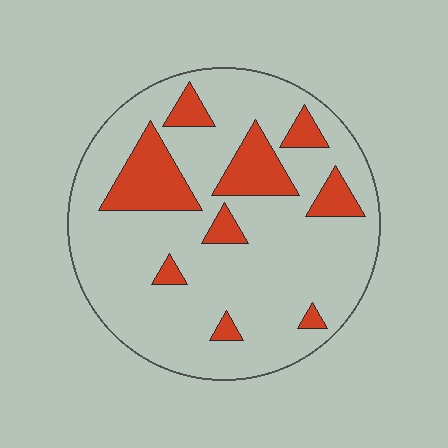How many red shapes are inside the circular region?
9.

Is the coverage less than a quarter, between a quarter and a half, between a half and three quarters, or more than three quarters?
Less than a quarter.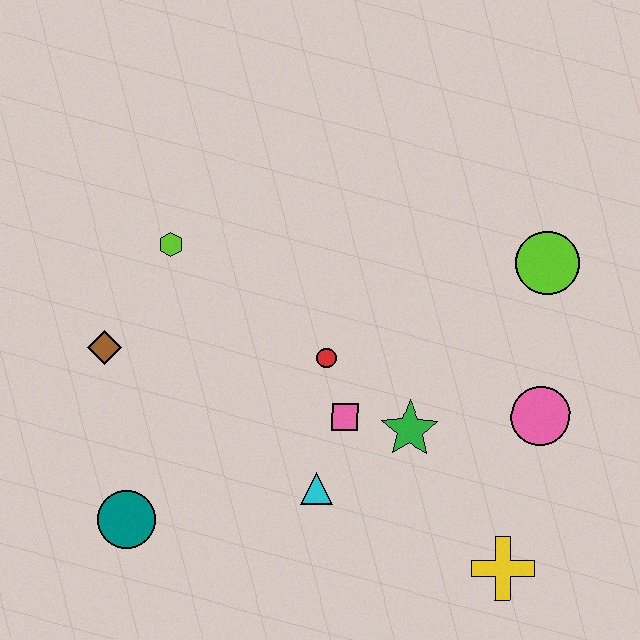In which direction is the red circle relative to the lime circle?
The red circle is to the left of the lime circle.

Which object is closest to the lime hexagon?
The brown diamond is closest to the lime hexagon.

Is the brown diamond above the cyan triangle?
Yes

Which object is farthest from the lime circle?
The teal circle is farthest from the lime circle.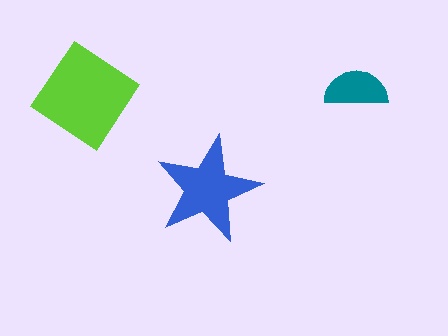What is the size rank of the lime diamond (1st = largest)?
1st.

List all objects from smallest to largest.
The teal semicircle, the blue star, the lime diamond.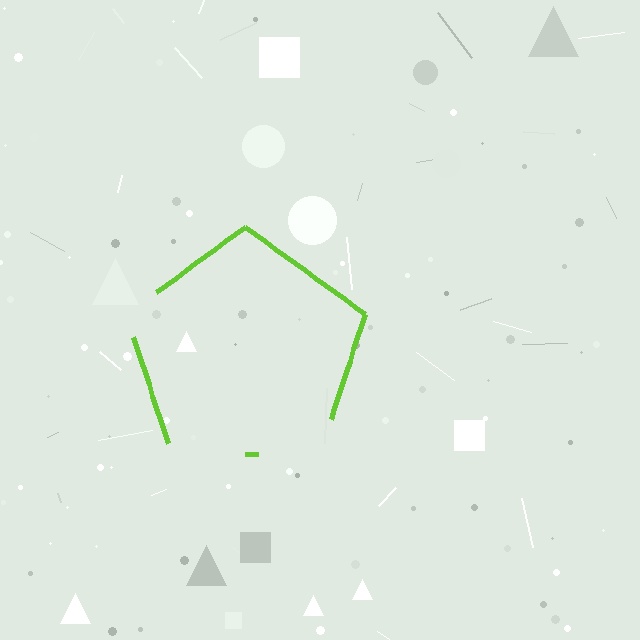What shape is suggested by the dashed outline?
The dashed outline suggests a pentagon.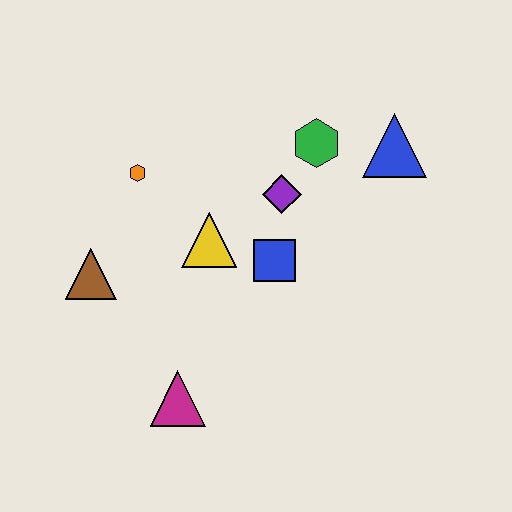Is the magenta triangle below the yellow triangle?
Yes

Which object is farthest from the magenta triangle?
The blue triangle is farthest from the magenta triangle.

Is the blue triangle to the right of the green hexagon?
Yes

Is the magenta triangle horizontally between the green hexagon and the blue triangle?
No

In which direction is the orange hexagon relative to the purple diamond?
The orange hexagon is to the left of the purple diamond.